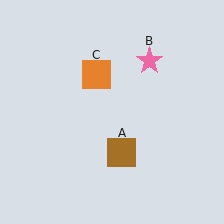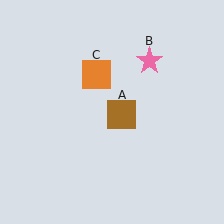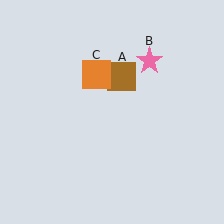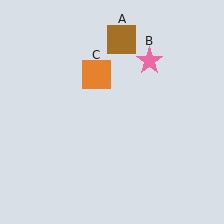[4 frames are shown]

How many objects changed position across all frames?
1 object changed position: brown square (object A).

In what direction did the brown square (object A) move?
The brown square (object A) moved up.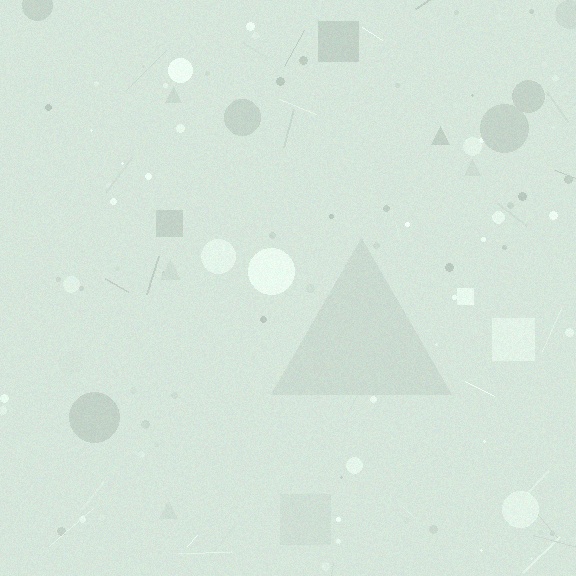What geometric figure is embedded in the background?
A triangle is embedded in the background.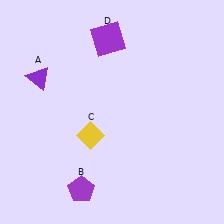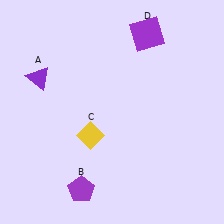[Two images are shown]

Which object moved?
The purple square (D) moved right.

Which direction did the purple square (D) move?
The purple square (D) moved right.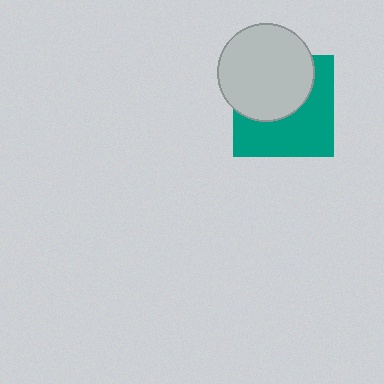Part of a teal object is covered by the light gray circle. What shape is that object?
It is a square.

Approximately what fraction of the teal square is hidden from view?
Roughly 47% of the teal square is hidden behind the light gray circle.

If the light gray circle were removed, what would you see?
You would see the complete teal square.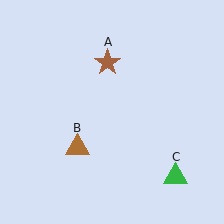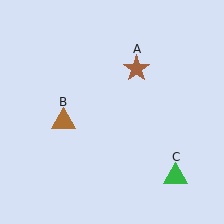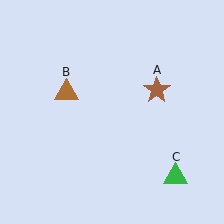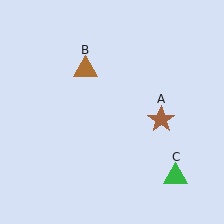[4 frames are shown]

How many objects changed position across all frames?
2 objects changed position: brown star (object A), brown triangle (object B).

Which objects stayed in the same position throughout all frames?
Green triangle (object C) remained stationary.